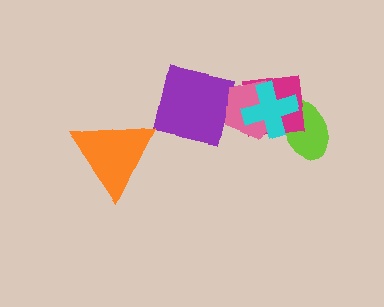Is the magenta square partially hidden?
Yes, it is partially covered by another shape.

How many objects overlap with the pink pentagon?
3 objects overlap with the pink pentagon.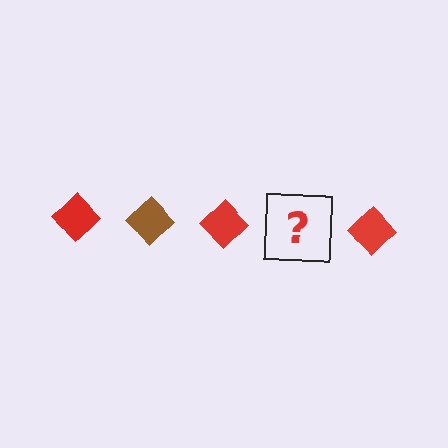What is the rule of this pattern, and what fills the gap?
The rule is that the pattern cycles through red, brown diamonds. The gap should be filled with a brown diamond.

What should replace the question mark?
The question mark should be replaced with a brown diamond.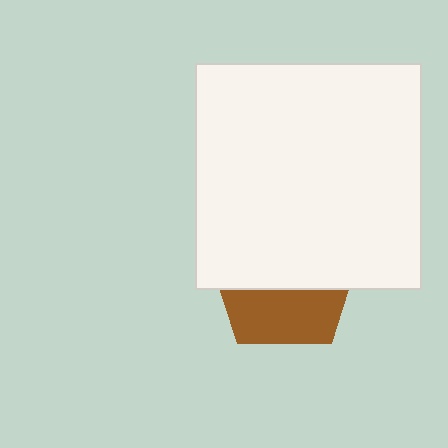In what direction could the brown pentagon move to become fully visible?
The brown pentagon could move down. That would shift it out from behind the white square entirely.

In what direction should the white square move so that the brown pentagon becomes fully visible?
The white square should move up. That is the shortest direction to clear the overlap and leave the brown pentagon fully visible.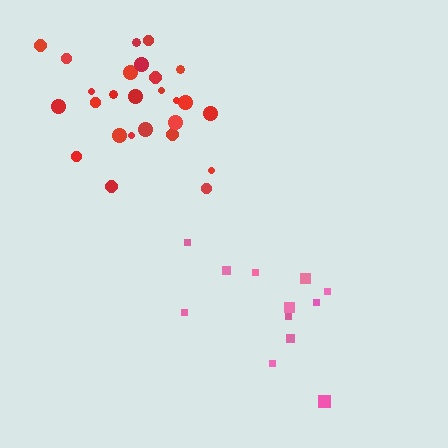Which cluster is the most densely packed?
Red.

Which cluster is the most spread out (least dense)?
Pink.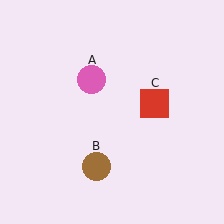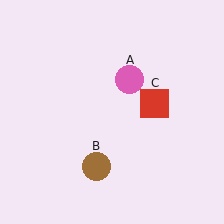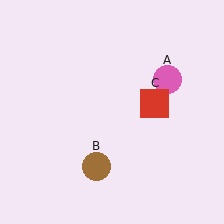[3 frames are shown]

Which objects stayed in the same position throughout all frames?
Brown circle (object B) and red square (object C) remained stationary.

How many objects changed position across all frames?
1 object changed position: pink circle (object A).